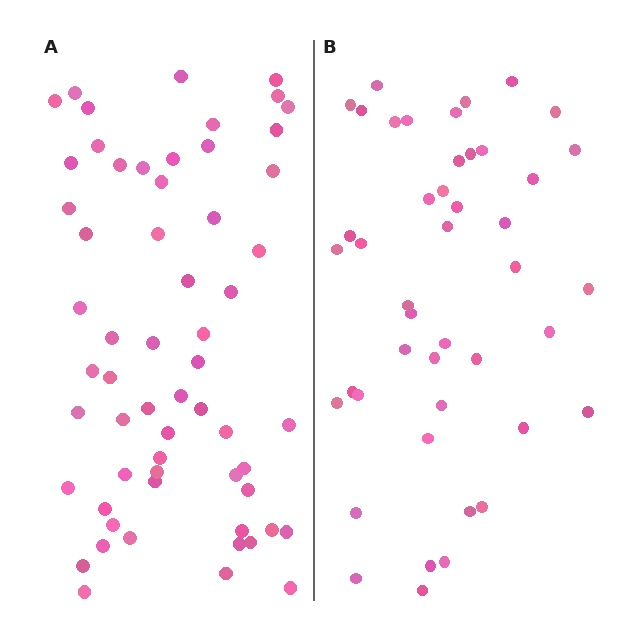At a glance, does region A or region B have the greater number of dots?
Region A (the left region) has more dots.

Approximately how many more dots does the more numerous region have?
Region A has approximately 15 more dots than region B.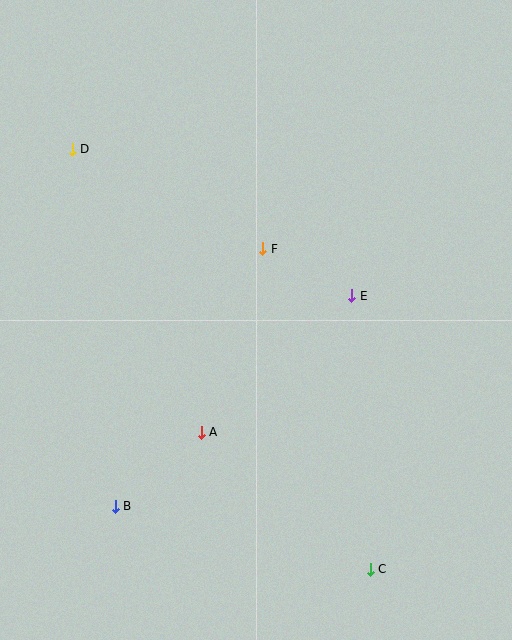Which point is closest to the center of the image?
Point F at (263, 249) is closest to the center.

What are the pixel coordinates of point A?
Point A is at (201, 432).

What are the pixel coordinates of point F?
Point F is at (263, 249).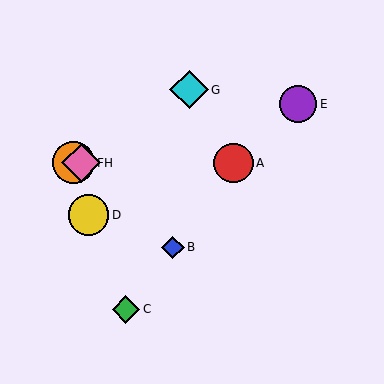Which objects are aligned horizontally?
Objects A, F, H are aligned horizontally.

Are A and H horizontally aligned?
Yes, both are at y≈163.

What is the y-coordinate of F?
Object F is at y≈163.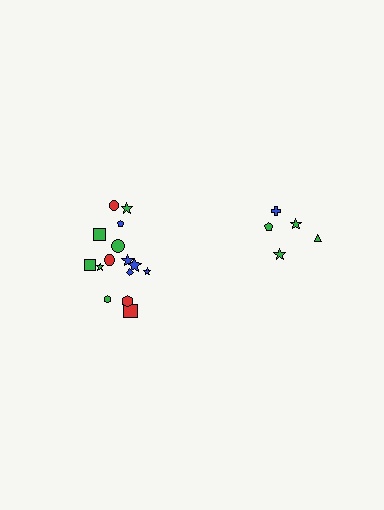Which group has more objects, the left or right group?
The left group.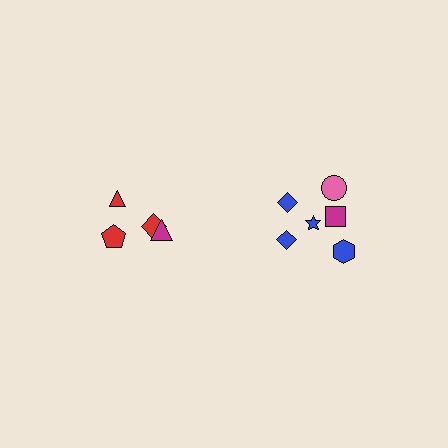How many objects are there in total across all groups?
There are 10 objects.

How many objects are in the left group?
There are 4 objects.